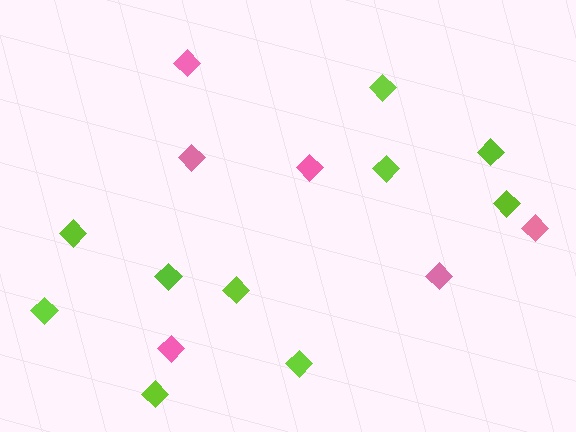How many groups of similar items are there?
There are 2 groups: one group of pink diamonds (6) and one group of lime diamonds (10).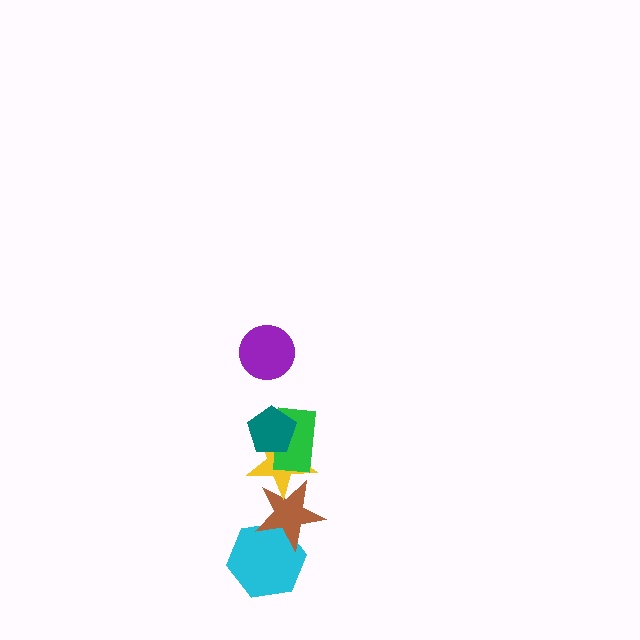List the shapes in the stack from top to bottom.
From top to bottom: the purple circle, the teal pentagon, the green rectangle, the yellow star, the brown star, the cyan hexagon.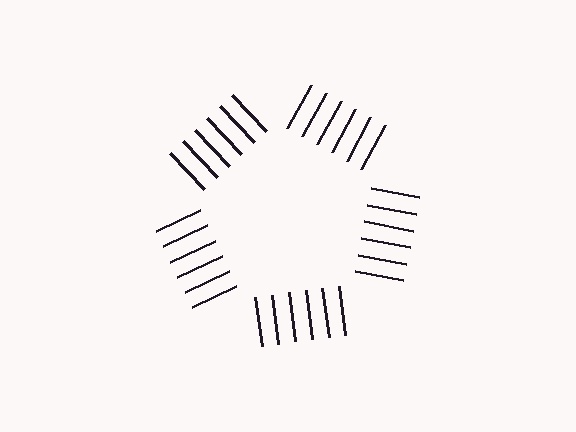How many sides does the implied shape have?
5 sides — the line-ends trace a pentagon.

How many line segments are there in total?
30 — 6 along each of the 5 edges.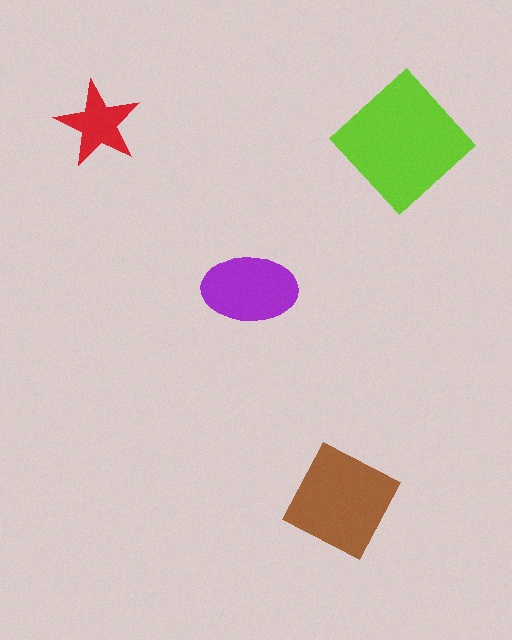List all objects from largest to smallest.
The lime diamond, the brown diamond, the purple ellipse, the red star.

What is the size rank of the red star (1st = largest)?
4th.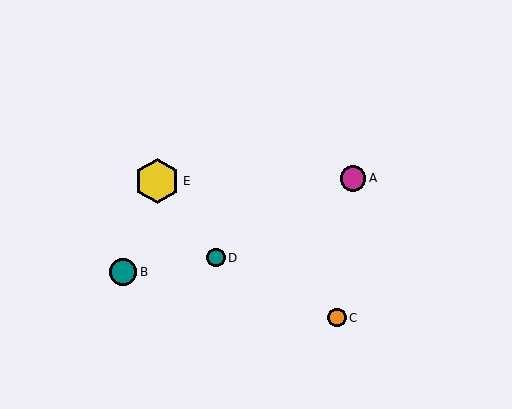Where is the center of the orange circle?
The center of the orange circle is at (337, 318).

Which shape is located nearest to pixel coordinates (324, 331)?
The orange circle (labeled C) at (337, 318) is nearest to that location.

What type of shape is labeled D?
Shape D is a teal circle.